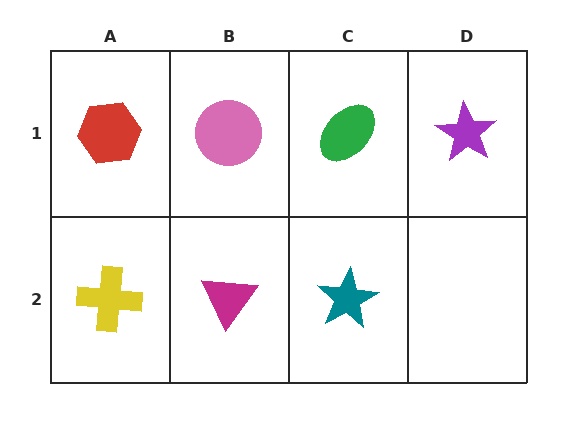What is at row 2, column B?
A magenta triangle.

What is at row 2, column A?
A yellow cross.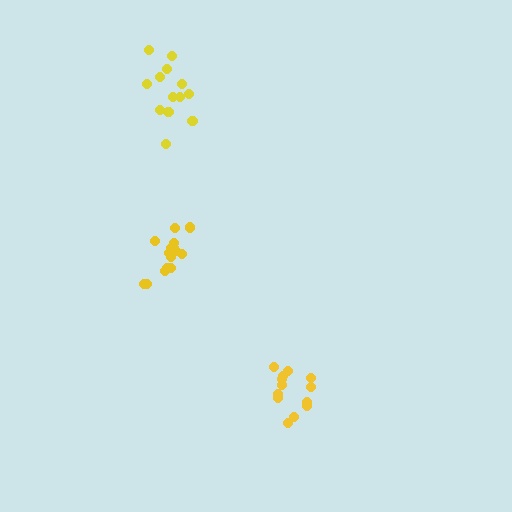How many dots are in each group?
Group 1: 13 dots, Group 2: 15 dots, Group 3: 13 dots (41 total).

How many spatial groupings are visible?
There are 3 spatial groupings.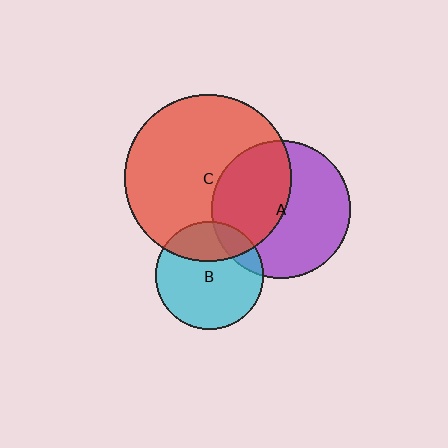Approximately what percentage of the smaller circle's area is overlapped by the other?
Approximately 30%.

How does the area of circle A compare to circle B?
Approximately 1.7 times.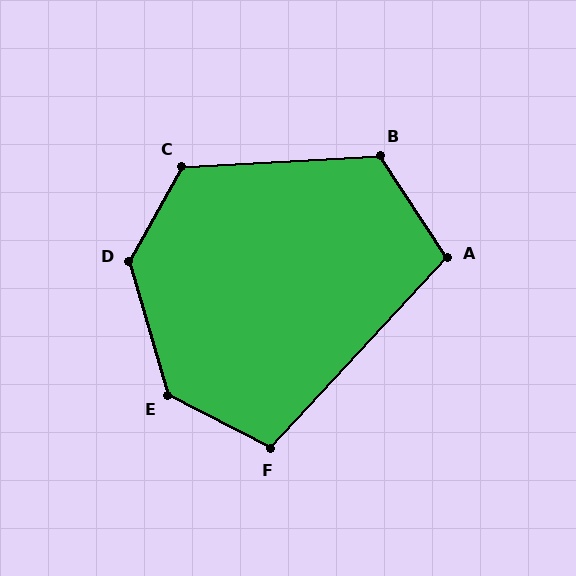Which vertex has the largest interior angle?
D, at approximately 135 degrees.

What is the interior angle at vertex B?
Approximately 120 degrees (obtuse).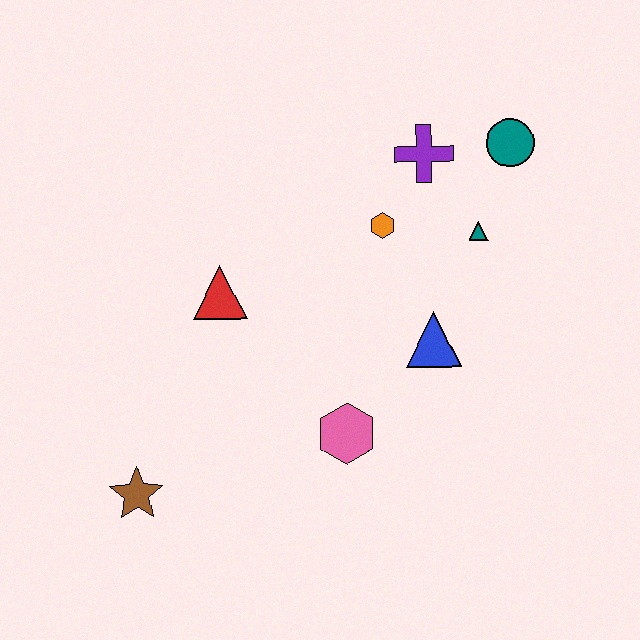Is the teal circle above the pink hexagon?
Yes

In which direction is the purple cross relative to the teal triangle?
The purple cross is above the teal triangle.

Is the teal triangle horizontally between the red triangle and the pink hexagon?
No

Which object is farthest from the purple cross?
The brown star is farthest from the purple cross.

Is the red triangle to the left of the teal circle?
Yes